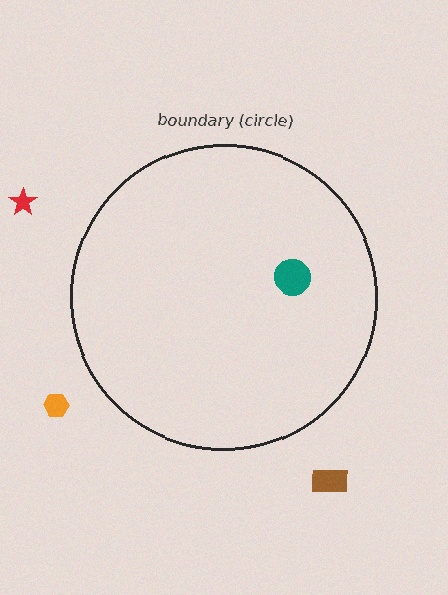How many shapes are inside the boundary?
1 inside, 3 outside.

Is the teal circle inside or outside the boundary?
Inside.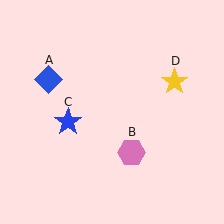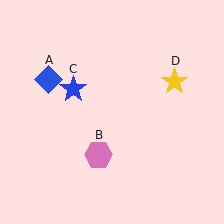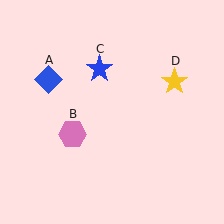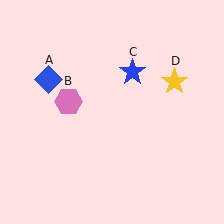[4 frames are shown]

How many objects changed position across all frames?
2 objects changed position: pink hexagon (object B), blue star (object C).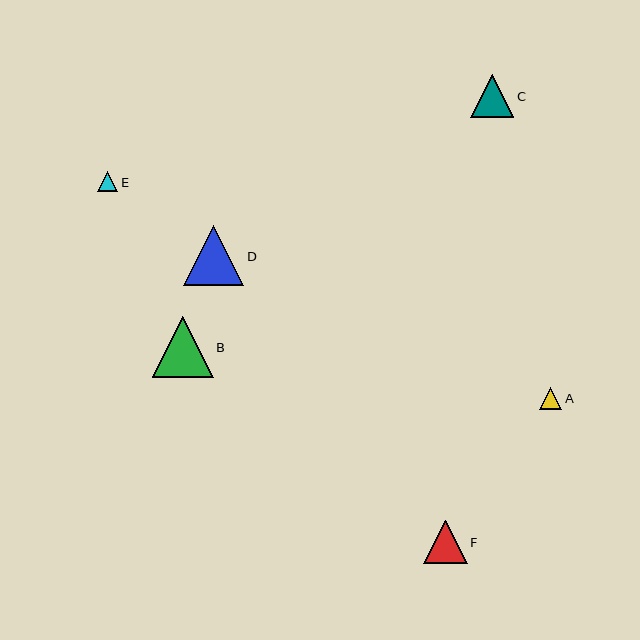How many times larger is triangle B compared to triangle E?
Triangle B is approximately 3.0 times the size of triangle E.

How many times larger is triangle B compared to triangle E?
Triangle B is approximately 3.0 times the size of triangle E.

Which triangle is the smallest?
Triangle E is the smallest with a size of approximately 20 pixels.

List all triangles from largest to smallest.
From largest to smallest: B, D, F, C, A, E.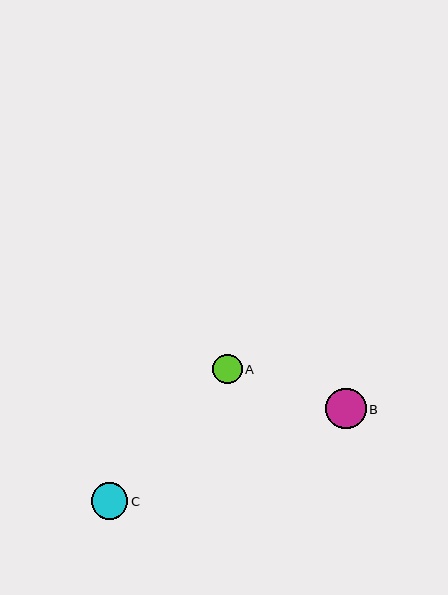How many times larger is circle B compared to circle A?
Circle B is approximately 1.4 times the size of circle A.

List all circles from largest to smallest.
From largest to smallest: B, C, A.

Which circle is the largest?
Circle B is the largest with a size of approximately 41 pixels.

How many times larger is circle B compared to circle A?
Circle B is approximately 1.4 times the size of circle A.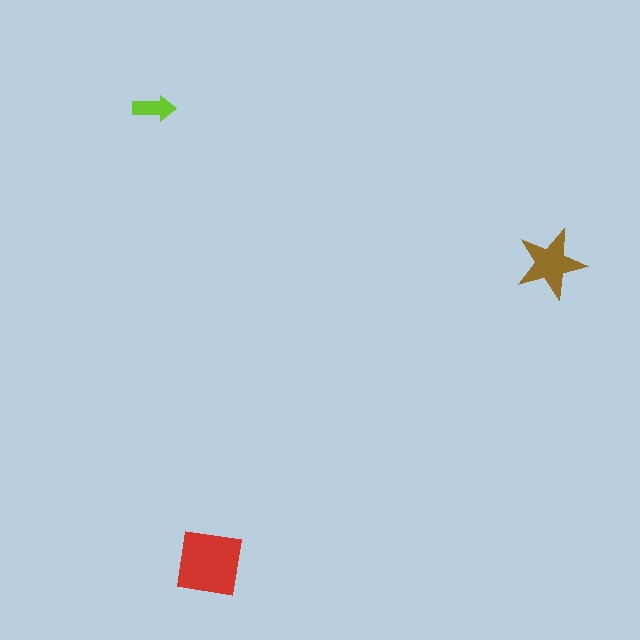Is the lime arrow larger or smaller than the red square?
Smaller.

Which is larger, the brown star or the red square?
The red square.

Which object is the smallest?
The lime arrow.